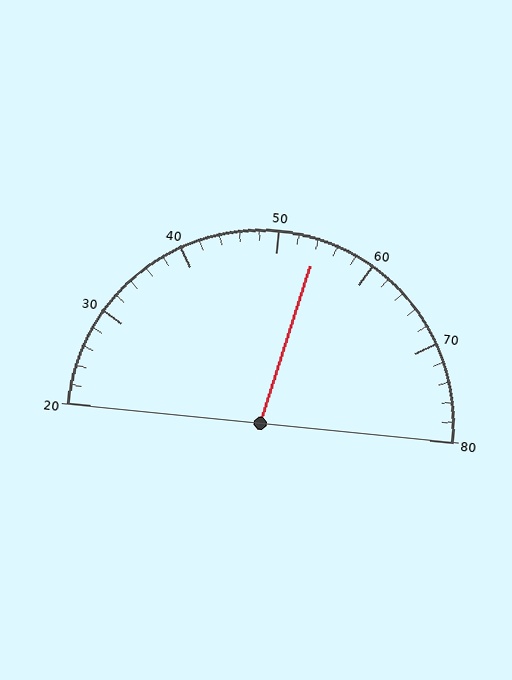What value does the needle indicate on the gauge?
The needle indicates approximately 54.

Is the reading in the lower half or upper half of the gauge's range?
The reading is in the upper half of the range (20 to 80).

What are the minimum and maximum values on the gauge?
The gauge ranges from 20 to 80.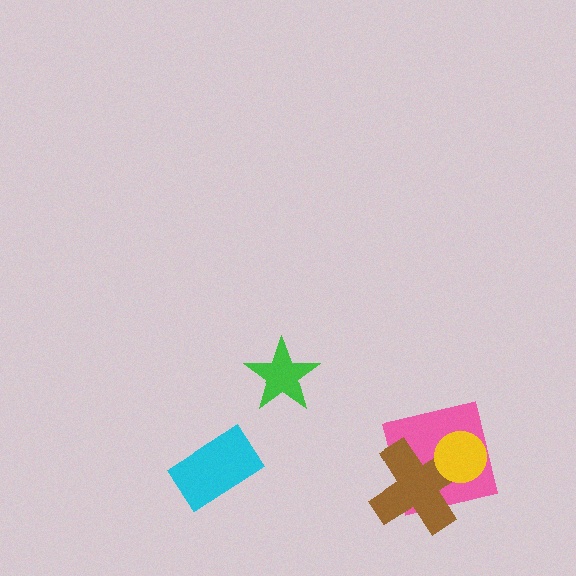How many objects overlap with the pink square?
2 objects overlap with the pink square.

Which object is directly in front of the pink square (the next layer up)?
The brown cross is directly in front of the pink square.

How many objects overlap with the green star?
0 objects overlap with the green star.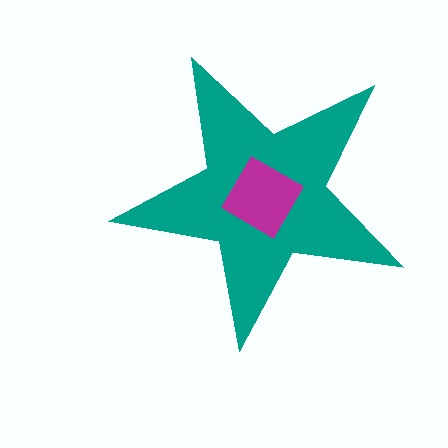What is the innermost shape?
The magenta diamond.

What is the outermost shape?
The teal star.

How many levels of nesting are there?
2.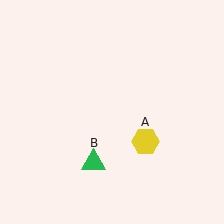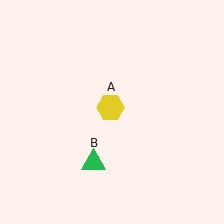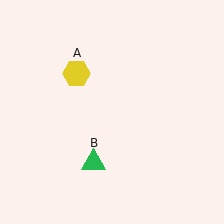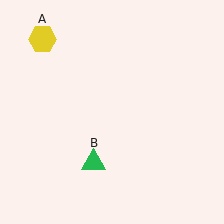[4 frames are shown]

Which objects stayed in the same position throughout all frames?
Green triangle (object B) remained stationary.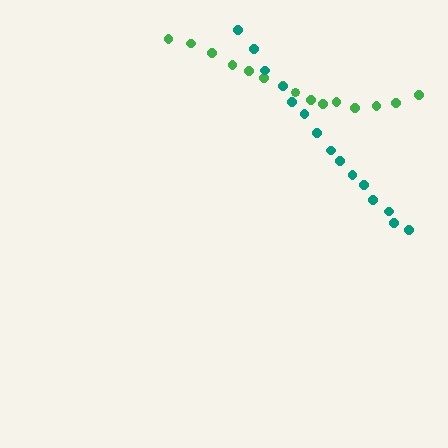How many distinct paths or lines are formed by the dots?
There are 2 distinct paths.